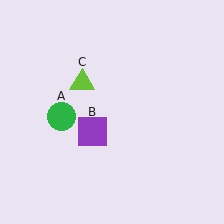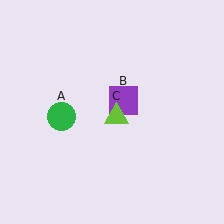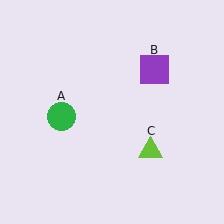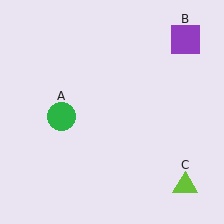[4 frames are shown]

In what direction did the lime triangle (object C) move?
The lime triangle (object C) moved down and to the right.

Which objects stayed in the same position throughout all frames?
Green circle (object A) remained stationary.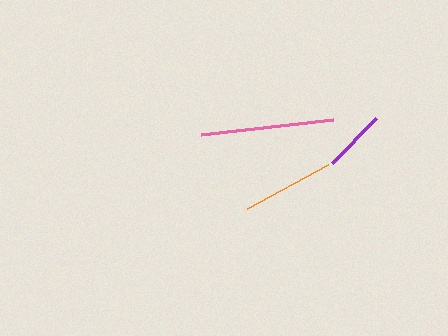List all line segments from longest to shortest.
From longest to shortest: pink, orange, purple.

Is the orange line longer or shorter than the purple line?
The orange line is longer than the purple line.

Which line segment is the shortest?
The purple line is the shortest at approximately 63 pixels.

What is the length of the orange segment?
The orange segment is approximately 92 pixels long.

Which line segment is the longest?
The pink line is the longest at approximately 133 pixels.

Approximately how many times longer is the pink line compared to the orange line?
The pink line is approximately 1.4 times the length of the orange line.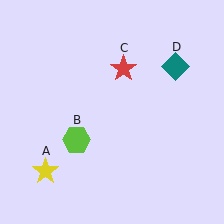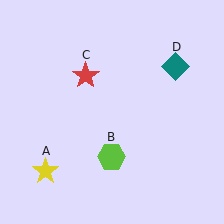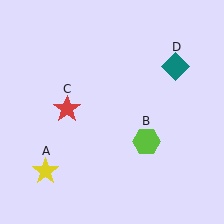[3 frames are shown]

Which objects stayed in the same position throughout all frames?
Yellow star (object A) and teal diamond (object D) remained stationary.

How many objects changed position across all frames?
2 objects changed position: lime hexagon (object B), red star (object C).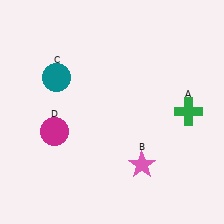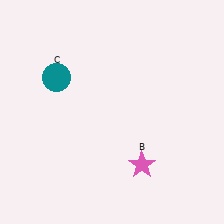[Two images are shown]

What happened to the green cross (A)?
The green cross (A) was removed in Image 2. It was in the top-right area of Image 1.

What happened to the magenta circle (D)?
The magenta circle (D) was removed in Image 2. It was in the bottom-left area of Image 1.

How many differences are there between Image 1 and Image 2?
There are 2 differences between the two images.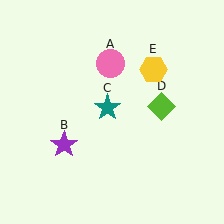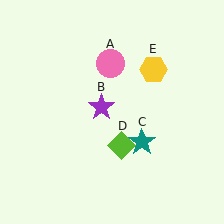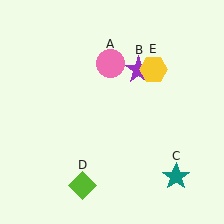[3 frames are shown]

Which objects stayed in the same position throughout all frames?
Pink circle (object A) and yellow hexagon (object E) remained stationary.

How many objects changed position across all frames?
3 objects changed position: purple star (object B), teal star (object C), lime diamond (object D).